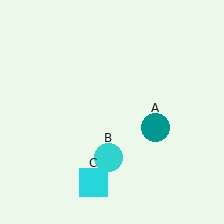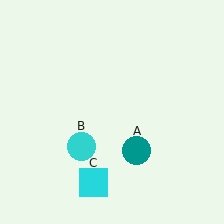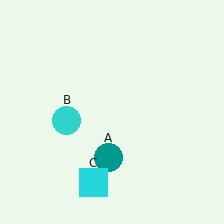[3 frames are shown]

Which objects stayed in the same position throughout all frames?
Cyan square (object C) remained stationary.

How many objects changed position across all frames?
2 objects changed position: teal circle (object A), cyan circle (object B).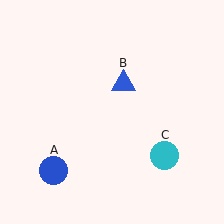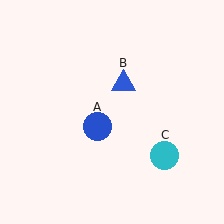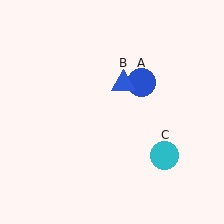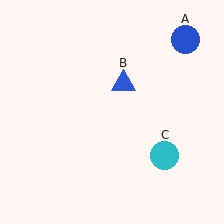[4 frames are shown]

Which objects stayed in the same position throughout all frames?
Blue triangle (object B) and cyan circle (object C) remained stationary.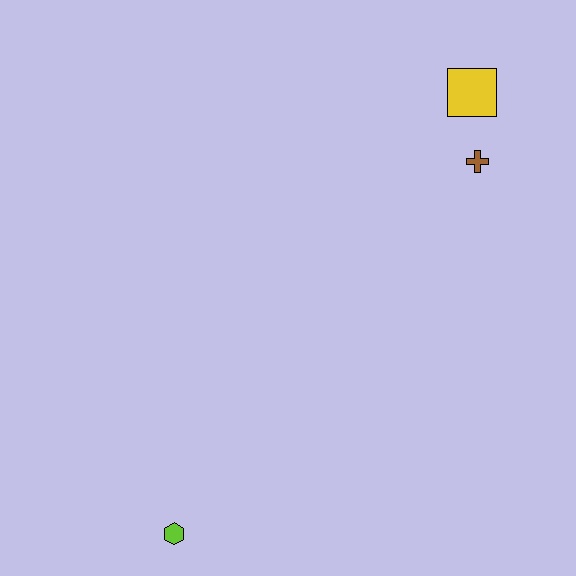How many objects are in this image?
There are 3 objects.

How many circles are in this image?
There are no circles.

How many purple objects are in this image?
There are no purple objects.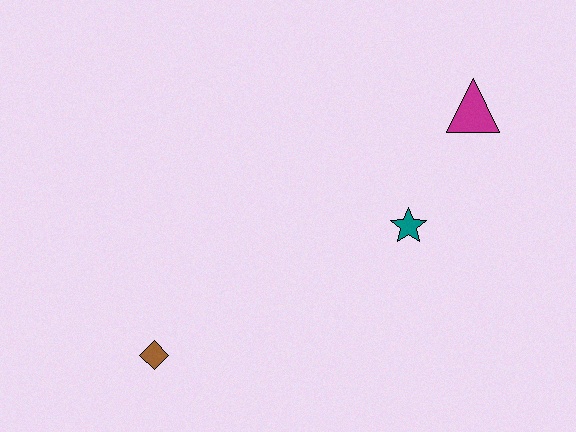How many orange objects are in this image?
There are no orange objects.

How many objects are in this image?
There are 3 objects.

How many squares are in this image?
There are no squares.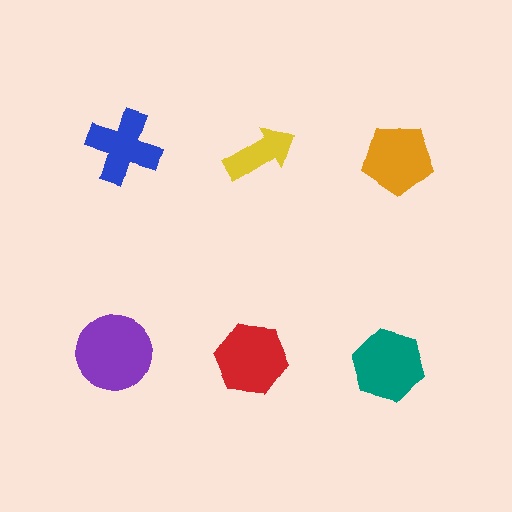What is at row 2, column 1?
A purple circle.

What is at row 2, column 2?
A red hexagon.